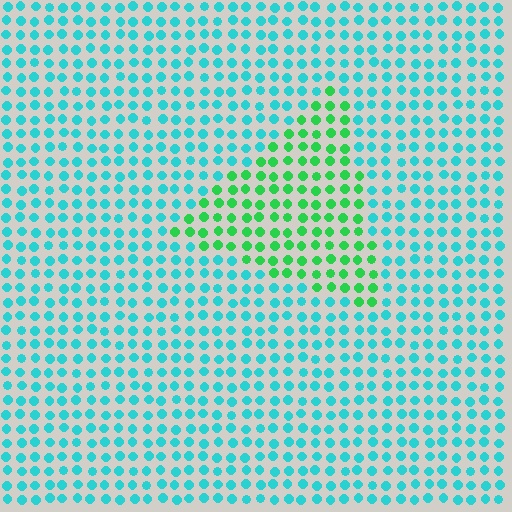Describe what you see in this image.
The image is filled with small cyan elements in a uniform arrangement. A triangle-shaped region is visible where the elements are tinted to a slightly different hue, forming a subtle color boundary.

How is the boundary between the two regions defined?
The boundary is defined purely by a slight shift in hue (about 47 degrees). Spacing, size, and orientation are identical on both sides.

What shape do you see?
I see a triangle.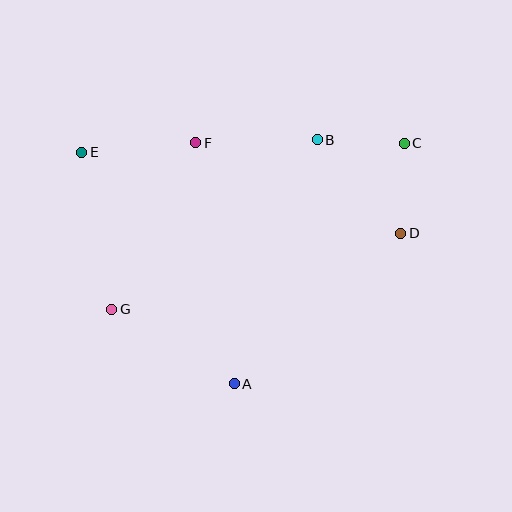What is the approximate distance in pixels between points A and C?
The distance between A and C is approximately 294 pixels.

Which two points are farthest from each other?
Points C and G are farthest from each other.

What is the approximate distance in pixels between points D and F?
The distance between D and F is approximately 224 pixels.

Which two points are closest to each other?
Points B and C are closest to each other.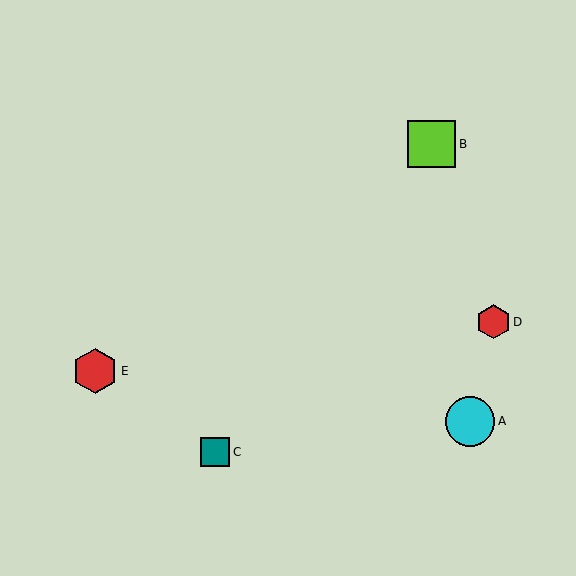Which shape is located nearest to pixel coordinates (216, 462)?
The teal square (labeled C) at (215, 452) is nearest to that location.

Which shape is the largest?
The cyan circle (labeled A) is the largest.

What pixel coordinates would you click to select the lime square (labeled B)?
Click at (432, 144) to select the lime square B.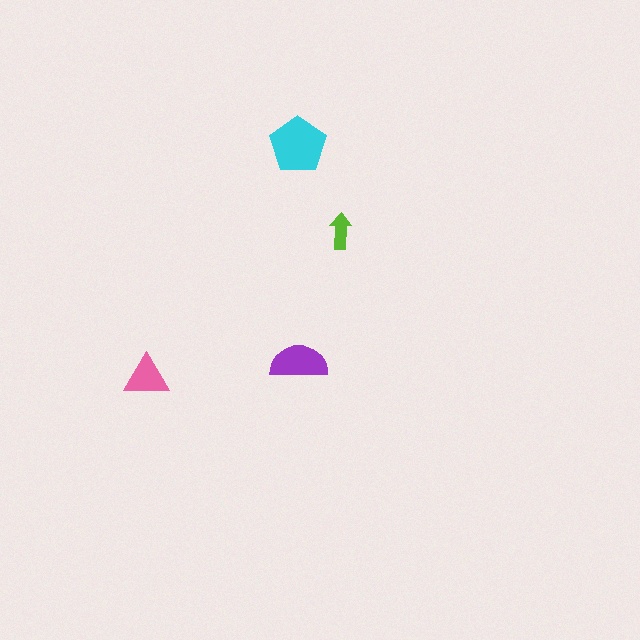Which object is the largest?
The cyan pentagon.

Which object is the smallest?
The lime arrow.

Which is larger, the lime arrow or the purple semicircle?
The purple semicircle.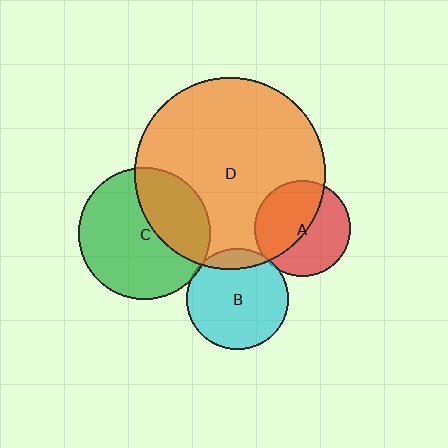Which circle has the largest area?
Circle D (orange).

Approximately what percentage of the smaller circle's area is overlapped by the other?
Approximately 50%.